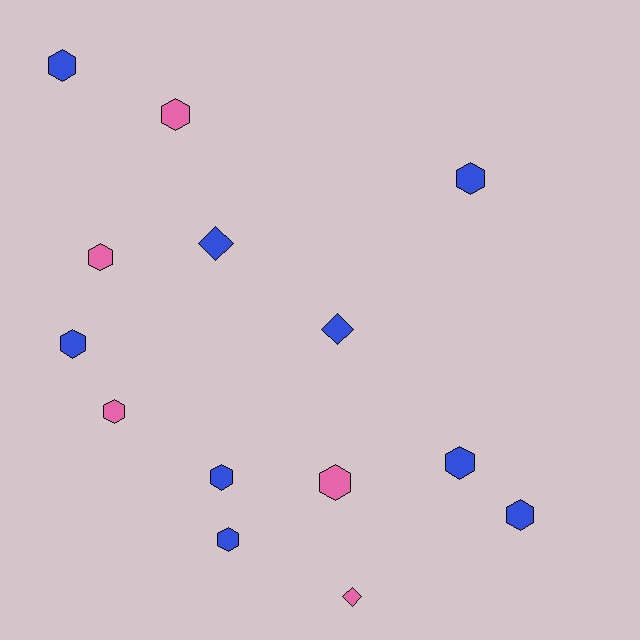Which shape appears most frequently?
Hexagon, with 11 objects.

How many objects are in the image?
There are 14 objects.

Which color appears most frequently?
Blue, with 9 objects.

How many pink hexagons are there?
There are 4 pink hexagons.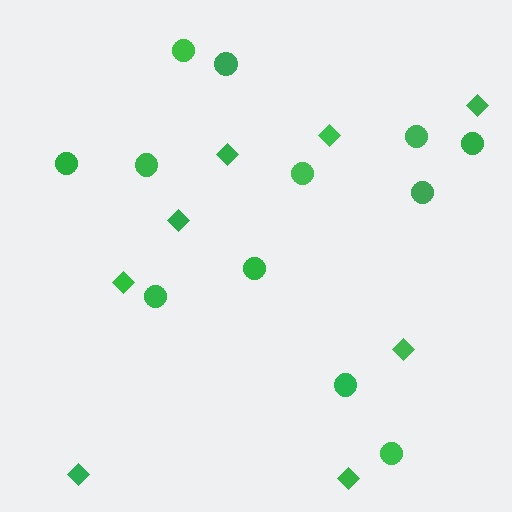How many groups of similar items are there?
There are 2 groups: one group of diamonds (8) and one group of circles (12).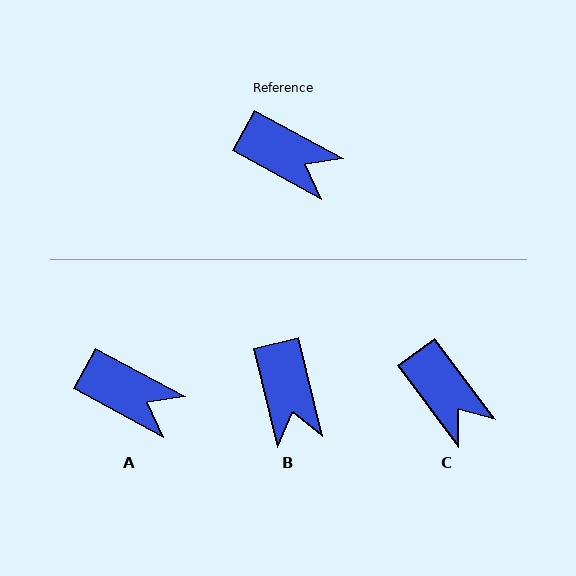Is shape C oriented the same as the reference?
No, it is off by about 25 degrees.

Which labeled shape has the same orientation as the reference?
A.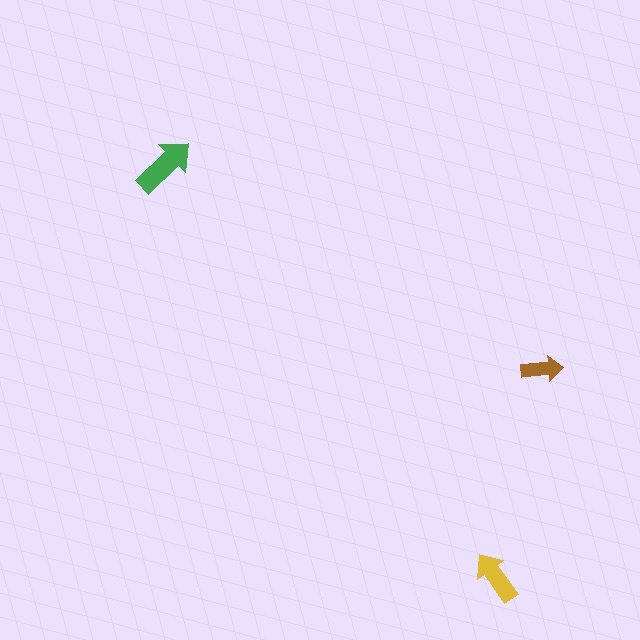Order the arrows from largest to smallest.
the green one, the yellow one, the brown one.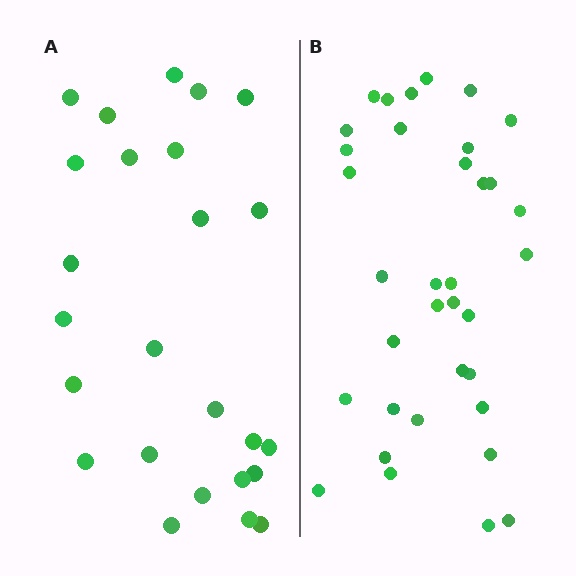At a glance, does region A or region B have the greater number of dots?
Region B (the right region) has more dots.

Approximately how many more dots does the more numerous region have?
Region B has roughly 10 or so more dots than region A.